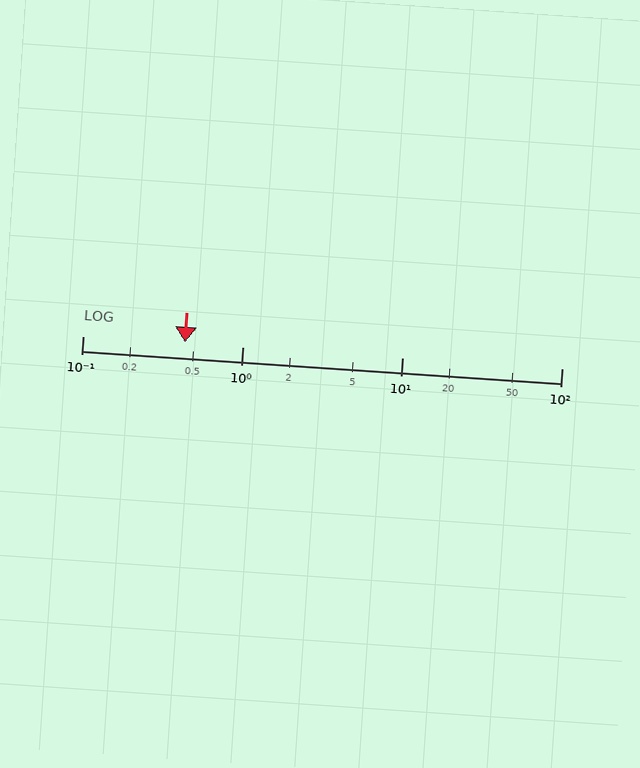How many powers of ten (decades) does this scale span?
The scale spans 3 decades, from 0.1 to 100.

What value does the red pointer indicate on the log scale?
The pointer indicates approximately 0.44.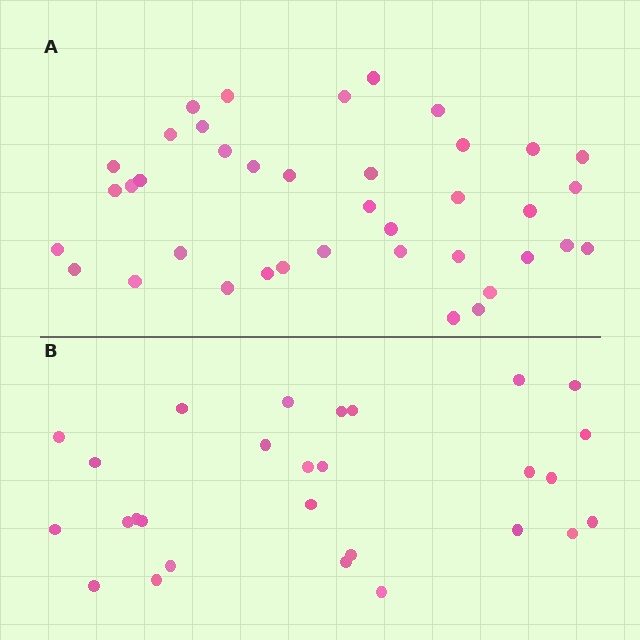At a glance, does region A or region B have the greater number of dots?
Region A (the top region) has more dots.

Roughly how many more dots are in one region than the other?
Region A has roughly 12 or so more dots than region B.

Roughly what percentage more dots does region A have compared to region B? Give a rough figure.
About 40% more.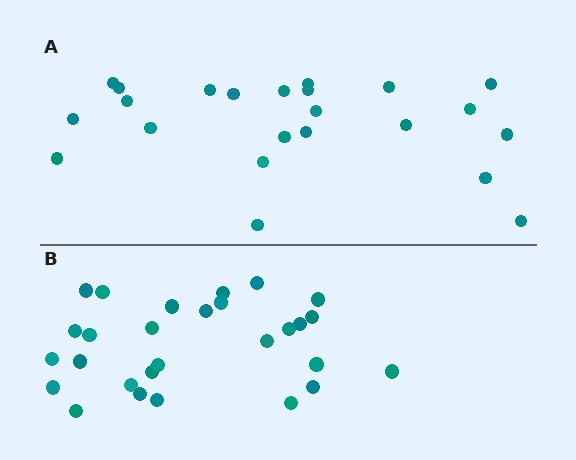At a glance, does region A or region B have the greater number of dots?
Region B (the bottom region) has more dots.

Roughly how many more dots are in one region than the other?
Region B has about 5 more dots than region A.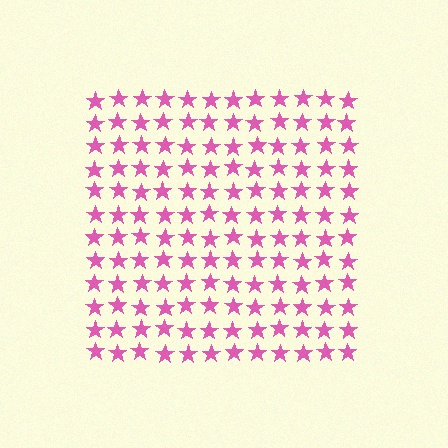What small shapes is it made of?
It is made of small stars.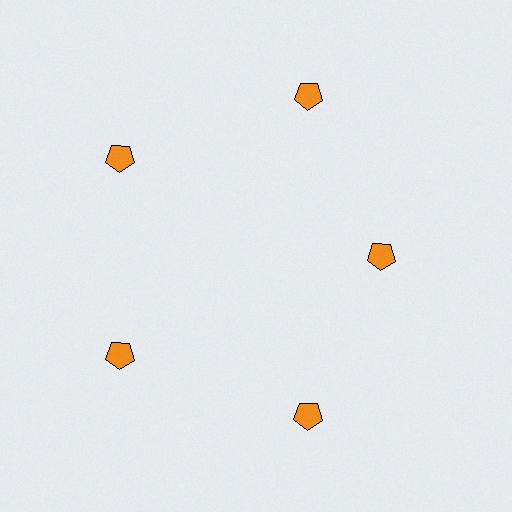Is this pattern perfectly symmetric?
No. The 5 orange pentagons are arranged in a ring, but one element near the 3 o'clock position is pulled inward toward the center, breaking the 5-fold rotational symmetry.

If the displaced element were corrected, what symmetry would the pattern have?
It would have 5-fold rotational symmetry — the pattern would map onto itself every 72 degrees.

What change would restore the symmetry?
The symmetry would be restored by moving it outward, back onto the ring so that all 5 pentagons sit at equal angles and equal distance from the center.